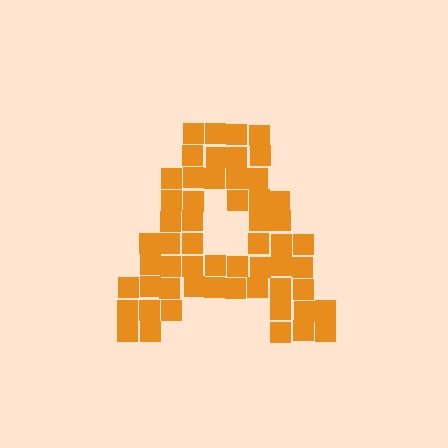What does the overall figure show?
The overall figure shows the letter A.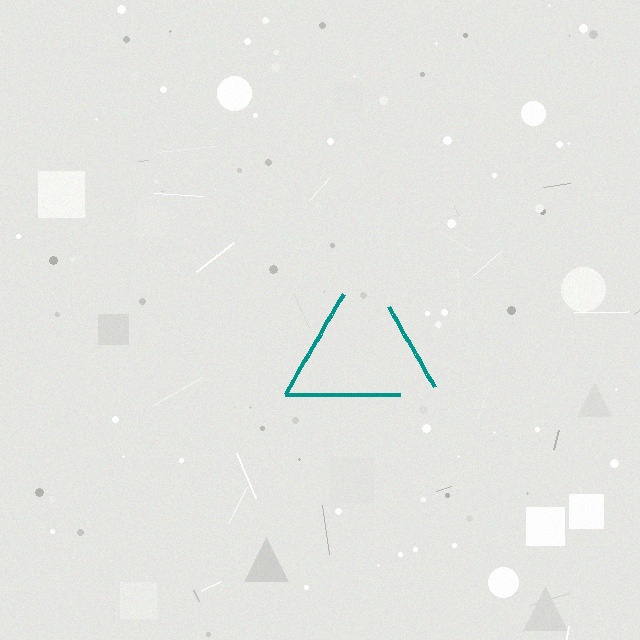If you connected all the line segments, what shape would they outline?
They would outline a triangle.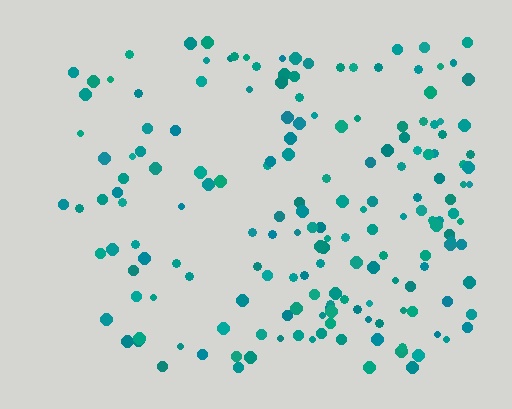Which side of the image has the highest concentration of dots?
The right.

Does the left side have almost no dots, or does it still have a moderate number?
Still a moderate number, just noticeably fewer than the right.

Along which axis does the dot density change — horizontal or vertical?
Horizontal.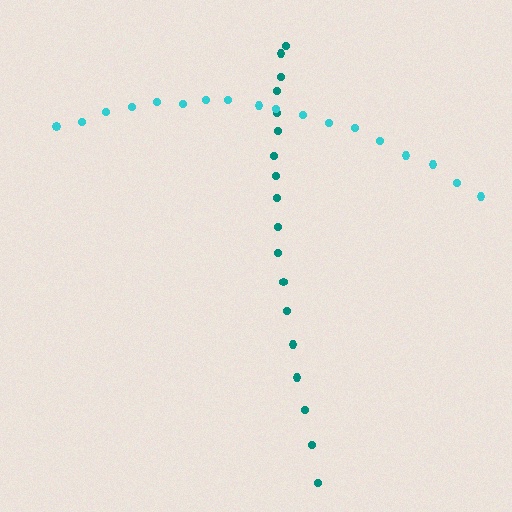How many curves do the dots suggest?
There are 2 distinct paths.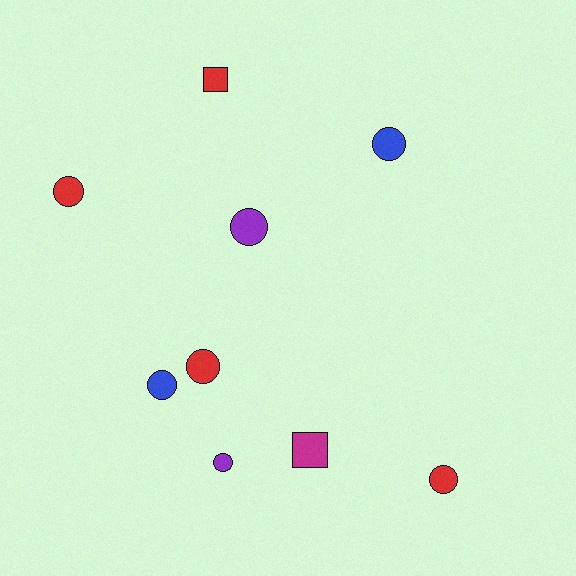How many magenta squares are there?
There is 1 magenta square.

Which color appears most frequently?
Red, with 4 objects.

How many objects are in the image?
There are 9 objects.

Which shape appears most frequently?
Circle, with 7 objects.